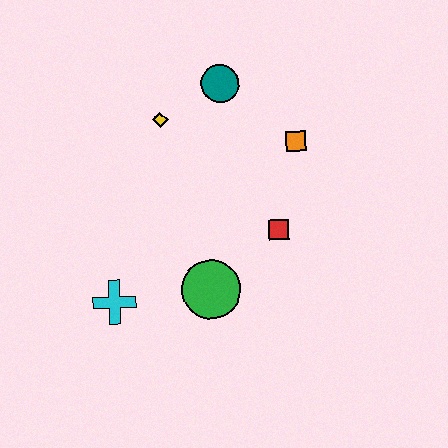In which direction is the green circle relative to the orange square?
The green circle is below the orange square.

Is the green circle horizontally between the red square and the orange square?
No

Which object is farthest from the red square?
The cyan cross is farthest from the red square.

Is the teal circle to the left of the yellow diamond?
No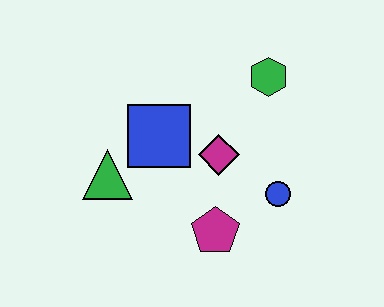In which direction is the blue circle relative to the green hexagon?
The blue circle is below the green hexagon.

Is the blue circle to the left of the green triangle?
No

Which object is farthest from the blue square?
The blue circle is farthest from the blue square.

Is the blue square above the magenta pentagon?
Yes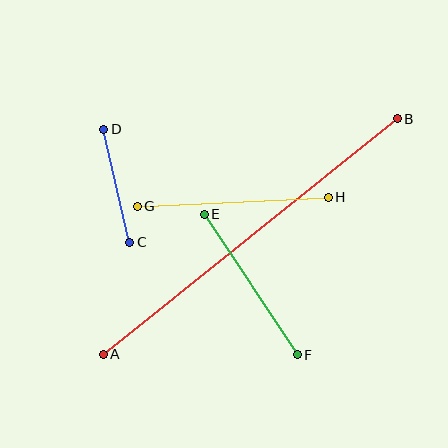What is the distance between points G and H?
The distance is approximately 191 pixels.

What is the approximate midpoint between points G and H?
The midpoint is at approximately (233, 202) pixels.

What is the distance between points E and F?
The distance is approximately 168 pixels.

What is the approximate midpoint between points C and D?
The midpoint is at approximately (117, 186) pixels.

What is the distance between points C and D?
The distance is approximately 116 pixels.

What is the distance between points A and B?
The distance is approximately 377 pixels.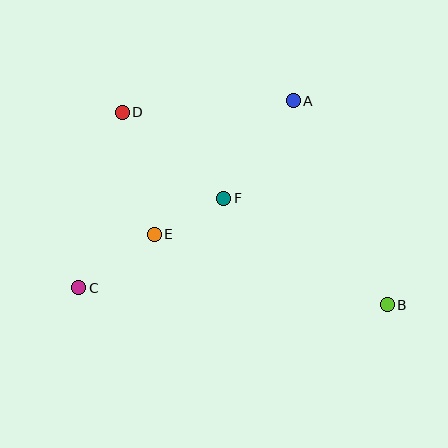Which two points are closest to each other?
Points E and F are closest to each other.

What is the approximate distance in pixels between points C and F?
The distance between C and F is approximately 171 pixels.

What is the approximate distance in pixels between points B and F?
The distance between B and F is approximately 195 pixels.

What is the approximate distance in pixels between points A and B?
The distance between A and B is approximately 225 pixels.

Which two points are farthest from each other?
Points B and D are farthest from each other.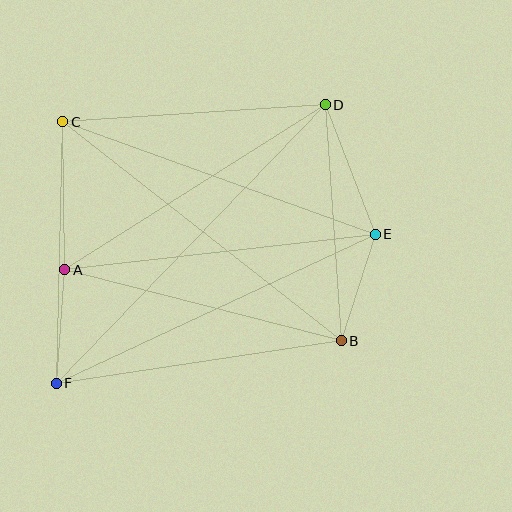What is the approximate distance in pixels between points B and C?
The distance between B and C is approximately 354 pixels.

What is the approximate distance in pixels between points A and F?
The distance between A and F is approximately 114 pixels.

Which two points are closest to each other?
Points B and E are closest to each other.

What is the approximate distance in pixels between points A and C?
The distance between A and C is approximately 148 pixels.